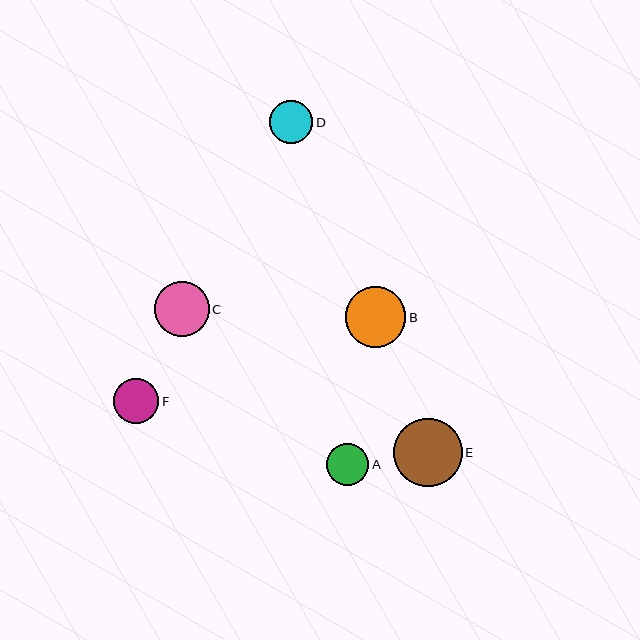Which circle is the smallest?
Circle A is the smallest with a size of approximately 42 pixels.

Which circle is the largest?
Circle E is the largest with a size of approximately 68 pixels.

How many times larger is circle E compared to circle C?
Circle E is approximately 1.2 times the size of circle C.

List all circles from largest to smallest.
From largest to smallest: E, B, C, F, D, A.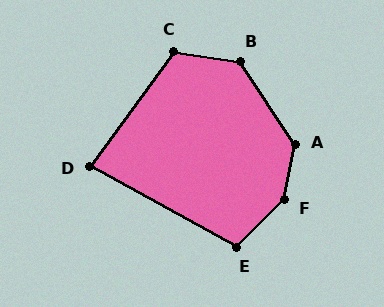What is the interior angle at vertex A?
Approximately 136 degrees (obtuse).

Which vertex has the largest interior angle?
F, at approximately 145 degrees.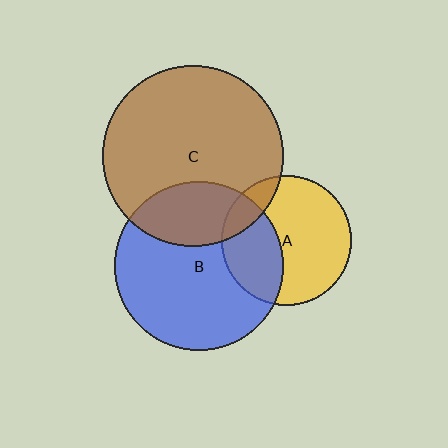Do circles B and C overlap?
Yes.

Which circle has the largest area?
Circle C (brown).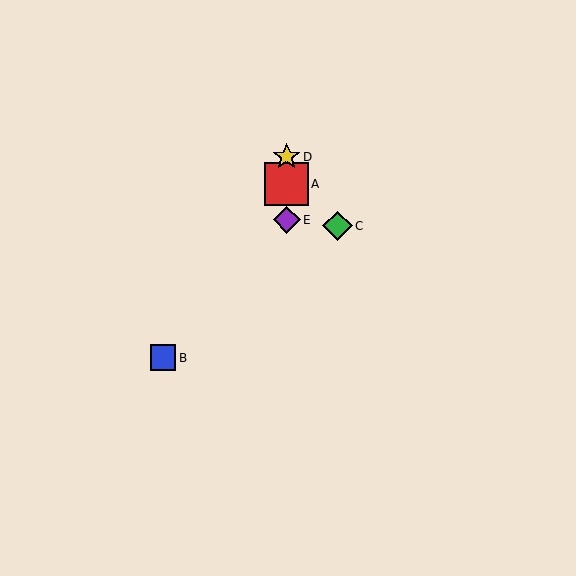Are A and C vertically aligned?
No, A is at x≈287 and C is at x≈338.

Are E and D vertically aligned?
Yes, both are at x≈287.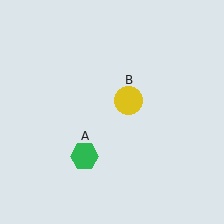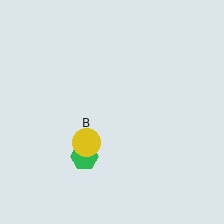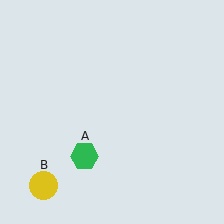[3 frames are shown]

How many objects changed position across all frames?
1 object changed position: yellow circle (object B).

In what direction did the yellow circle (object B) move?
The yellow circle (object B) moved down and to the left.